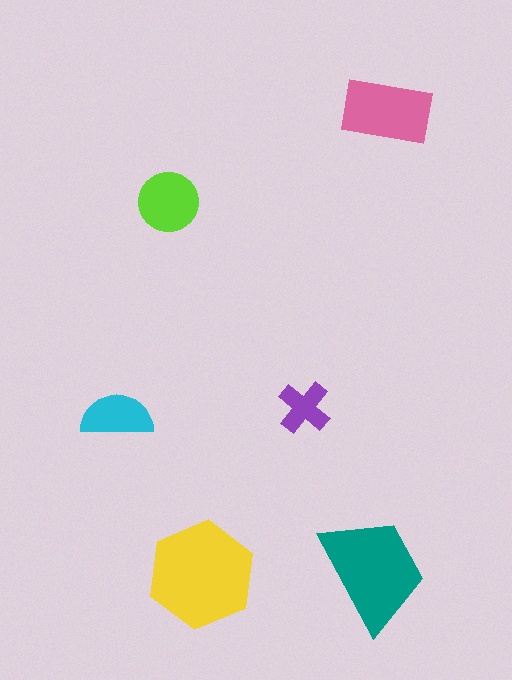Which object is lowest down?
The yellow hexagon is bottommost.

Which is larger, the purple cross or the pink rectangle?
The pink rectangle.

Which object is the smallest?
The purple cross.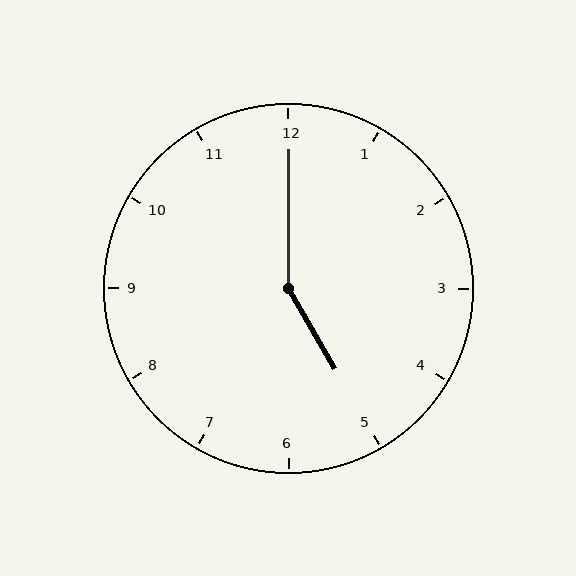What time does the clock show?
5:00.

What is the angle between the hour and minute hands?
Approximately 150 degrees.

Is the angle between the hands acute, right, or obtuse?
It is obtuse.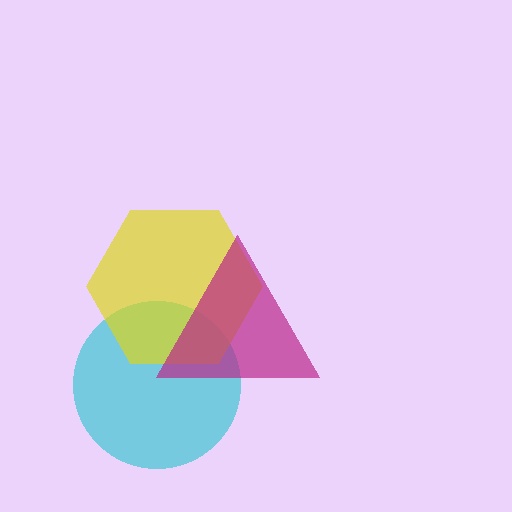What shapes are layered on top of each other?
The layered shapes are: a cyan circle, a yellow hexagon, a magenta triangle.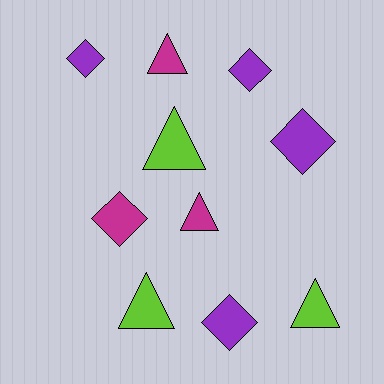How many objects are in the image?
There are 10 objects.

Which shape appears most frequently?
Diamond, with 5 objects.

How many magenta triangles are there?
There are 2 magenta triangles.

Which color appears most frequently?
Purple, with 4 objects.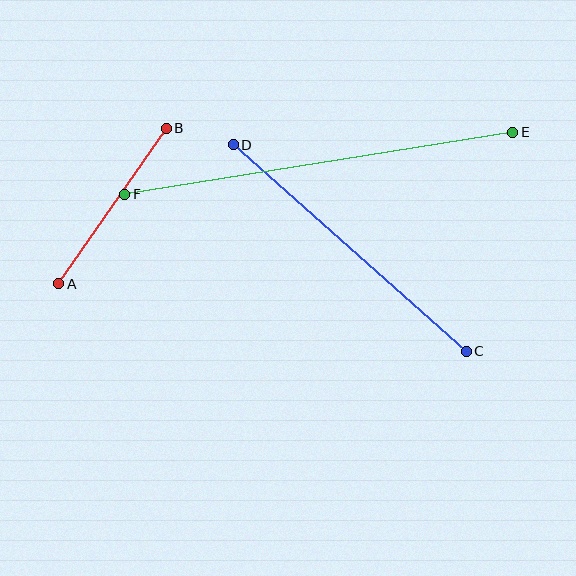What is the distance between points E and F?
The distance is approximately 393 pixels.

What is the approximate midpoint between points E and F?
The midpoint is at approximately (319, 163) pixels.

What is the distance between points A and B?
The distance is approximately 189 pixels.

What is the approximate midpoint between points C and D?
The midpoint is at approximately (350, 248) pixels.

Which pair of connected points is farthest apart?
Points E and F are farthest apart.